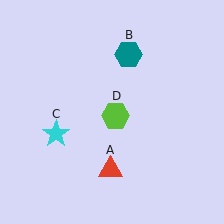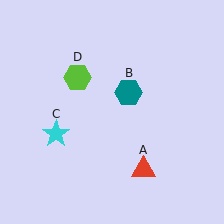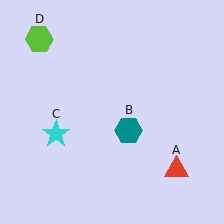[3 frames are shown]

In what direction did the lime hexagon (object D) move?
The lime hexagon (object D) moved up and to the left.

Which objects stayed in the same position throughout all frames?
Cyan star (object C) remained stationary.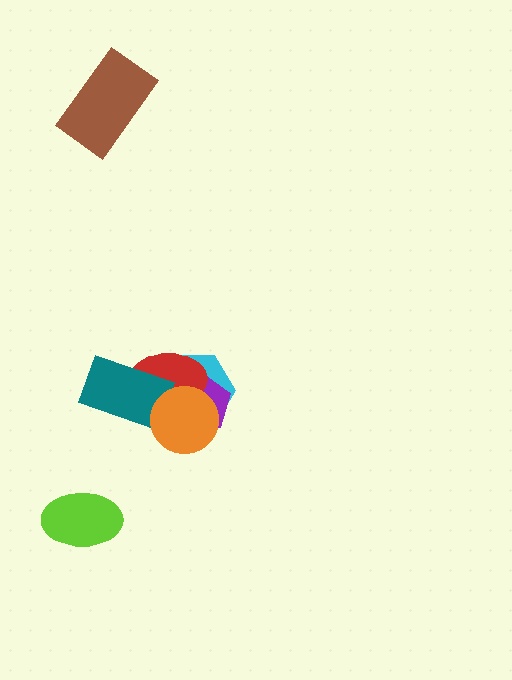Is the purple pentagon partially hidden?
Yes, it is partially covered by another shape.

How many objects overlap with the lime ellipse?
0 objects overlap with the lime ellipse.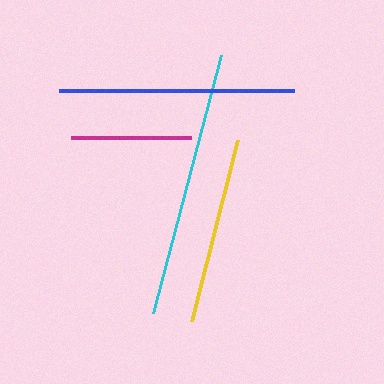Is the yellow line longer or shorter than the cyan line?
The cyan line is longer than the yellow line.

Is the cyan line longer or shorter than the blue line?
The cyan line is longer than the blue line.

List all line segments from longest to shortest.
From longest to shortest: cyan, blue, yellow, magenta.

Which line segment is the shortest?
The magenta line is the shortest at approximately 120 pixels.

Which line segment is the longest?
The cyan line is the longest at approximately 266 pixels.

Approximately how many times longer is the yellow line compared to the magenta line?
The yellow line is approximately 1.6 times the length of the magenta line.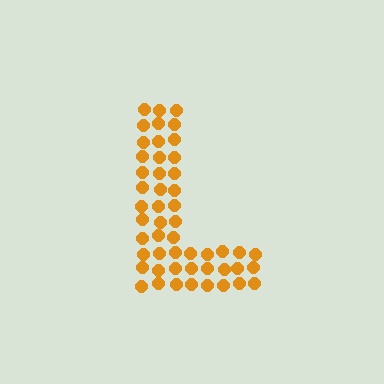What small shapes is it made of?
It is made of small circles.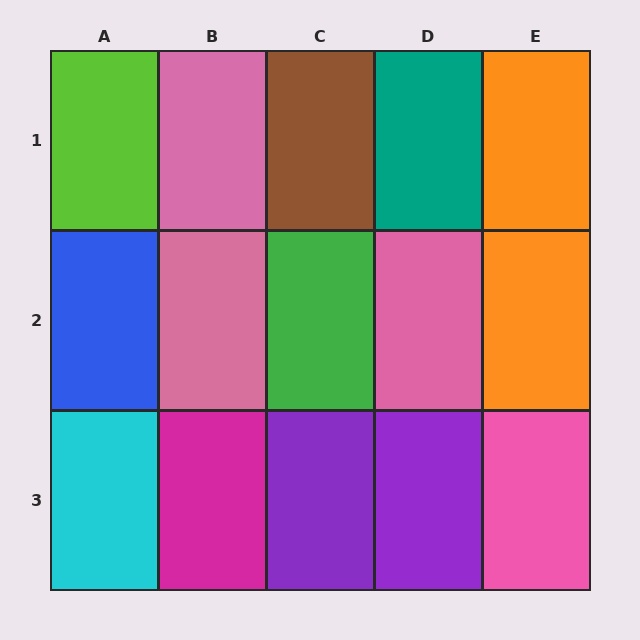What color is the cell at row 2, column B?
Pink.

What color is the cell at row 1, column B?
Pink.